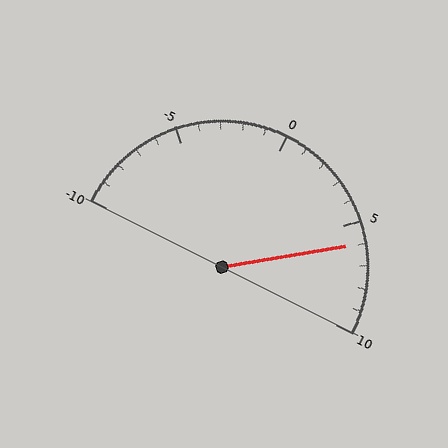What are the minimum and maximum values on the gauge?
The gauge ranges from -10 to 10.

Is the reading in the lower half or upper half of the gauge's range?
The reading is in the upper half of the range (-10 to 10).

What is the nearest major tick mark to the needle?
The nearest major tick mark is 5.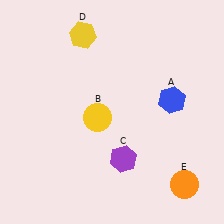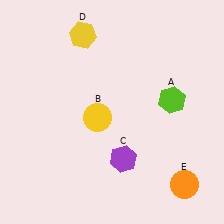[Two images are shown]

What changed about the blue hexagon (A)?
In Image 1, A is blue. In Image 2, it changed to lime.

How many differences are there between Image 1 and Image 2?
There is 1 difference between the two images.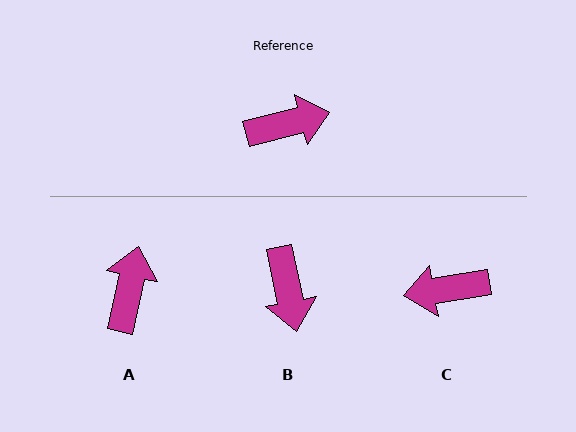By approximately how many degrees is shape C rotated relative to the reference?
Approximately 175 degrees counter-clockwise.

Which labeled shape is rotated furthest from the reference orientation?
C, about 175 degrees away.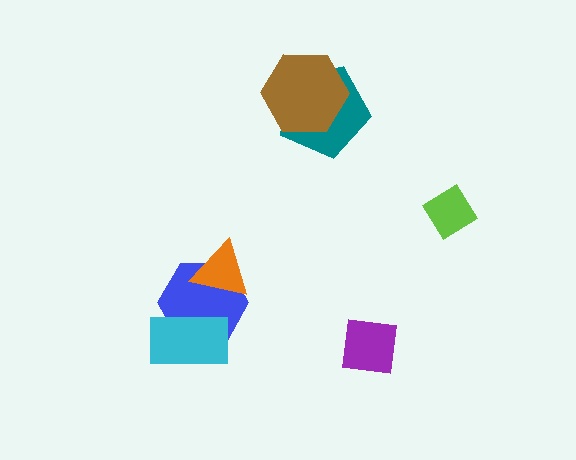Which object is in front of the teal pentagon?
The brown hexagon is in front of the teal pentagon.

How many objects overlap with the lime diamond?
0 objects overlap with the lime diamond.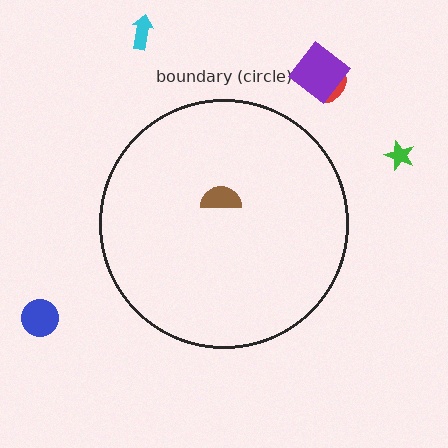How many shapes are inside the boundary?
1 inside, 5 outside.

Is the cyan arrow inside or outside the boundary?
Outside.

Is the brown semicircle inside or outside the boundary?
Inside.